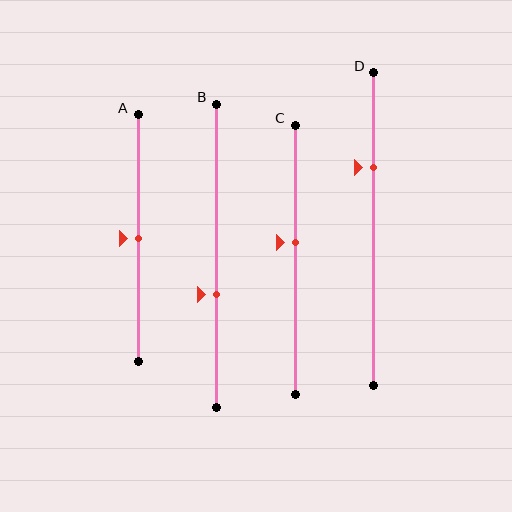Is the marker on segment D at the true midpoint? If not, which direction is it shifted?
No, the marker on segment D is shifted upward by about 20% of the segment length.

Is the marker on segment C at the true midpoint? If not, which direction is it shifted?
No, the marker on segment C is shifted upward by about 6% of the segment length.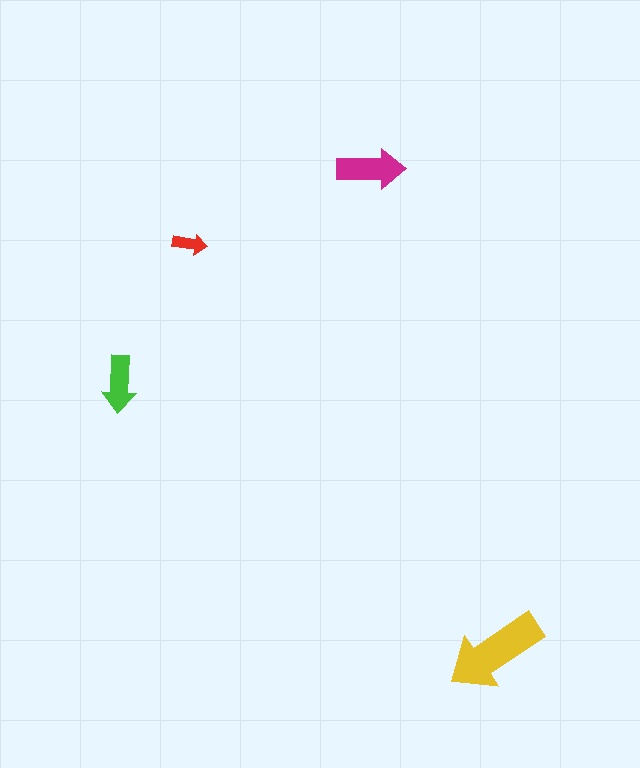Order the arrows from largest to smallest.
the yellow one, the magenta one, the green one, the red one.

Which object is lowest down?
The yellow arrow is bottommost.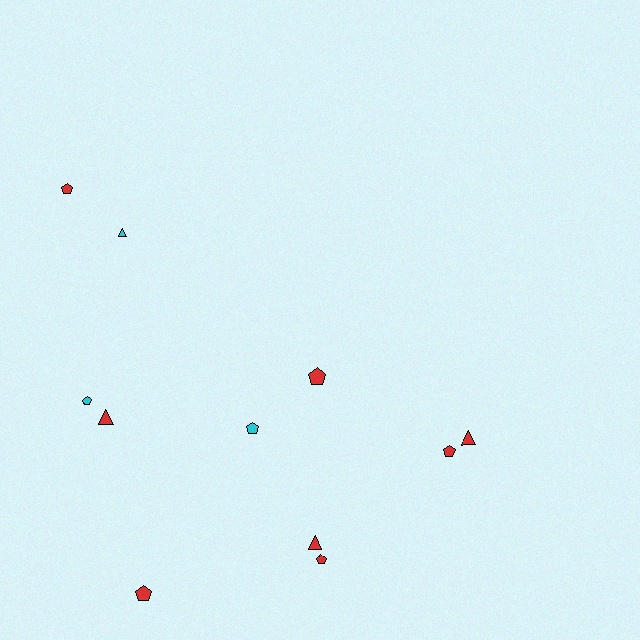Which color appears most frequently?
Red, with 8 objects.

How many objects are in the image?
There are 11 objects.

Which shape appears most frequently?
Pentagon, with 7 objects.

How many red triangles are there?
There are 3 red triangles.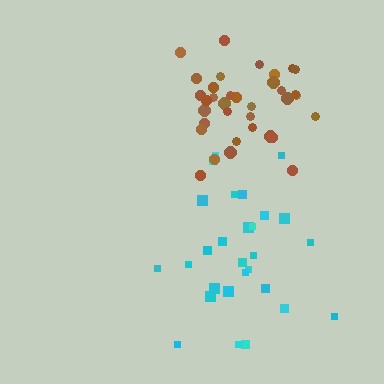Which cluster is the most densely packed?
Brown.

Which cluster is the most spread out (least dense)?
Cyan.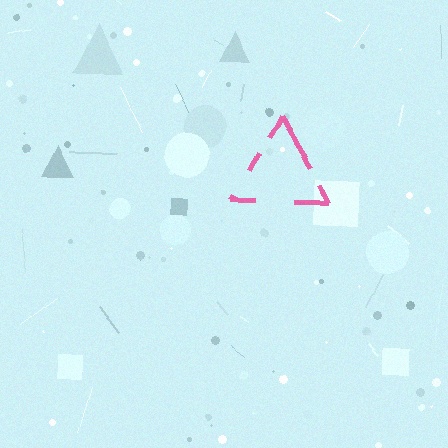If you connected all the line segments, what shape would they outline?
They would outline a triangle.